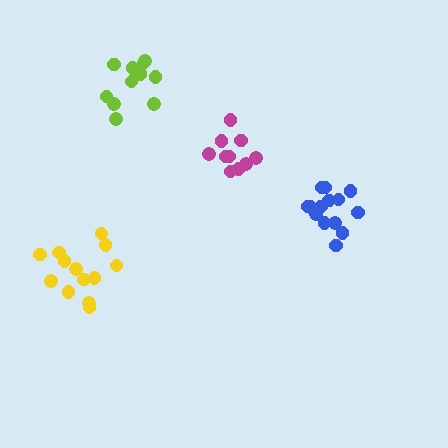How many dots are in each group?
Group 1: 10 dots, Group 2: 13 dots, Group 3: 15 dots, Group 4: 11 dots (49 total).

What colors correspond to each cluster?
The clusters are colored: magenta, yellow, blue, lime.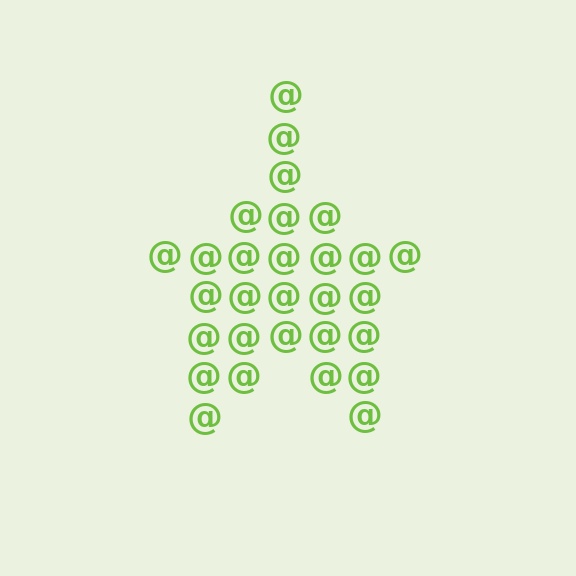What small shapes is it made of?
It is made of small at signs.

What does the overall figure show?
The overall figure shows a star.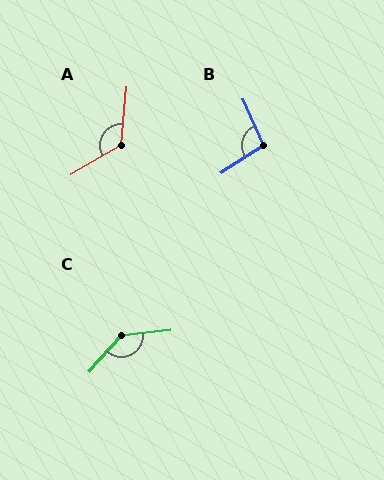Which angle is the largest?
C, at approximately 138 degrees.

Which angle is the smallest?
B, at approximately 99 degrees.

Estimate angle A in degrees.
Approximately 126 degrees.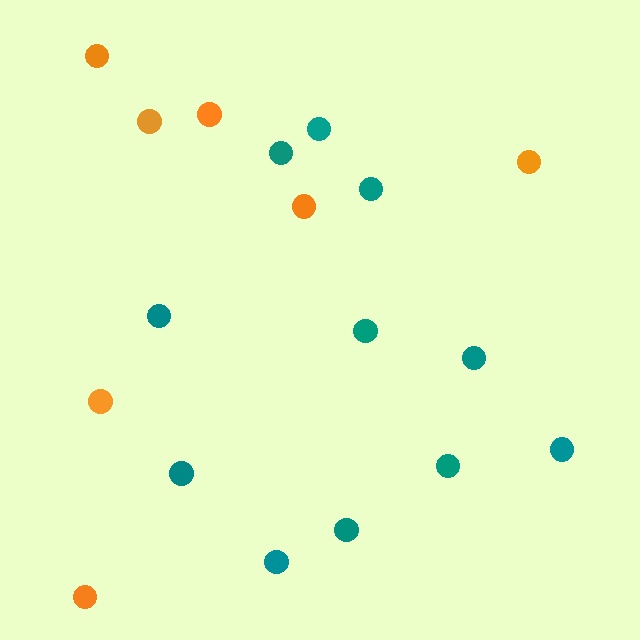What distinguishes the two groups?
There are 2 groups: one group of teal circles (11) and one group of orange circles (7).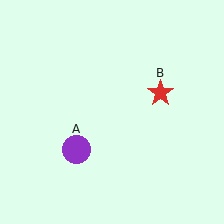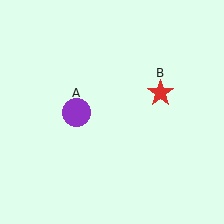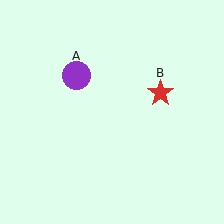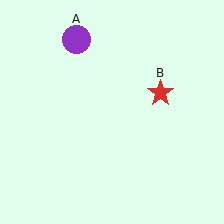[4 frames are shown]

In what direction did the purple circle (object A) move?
The purple circle (object A) moved up.